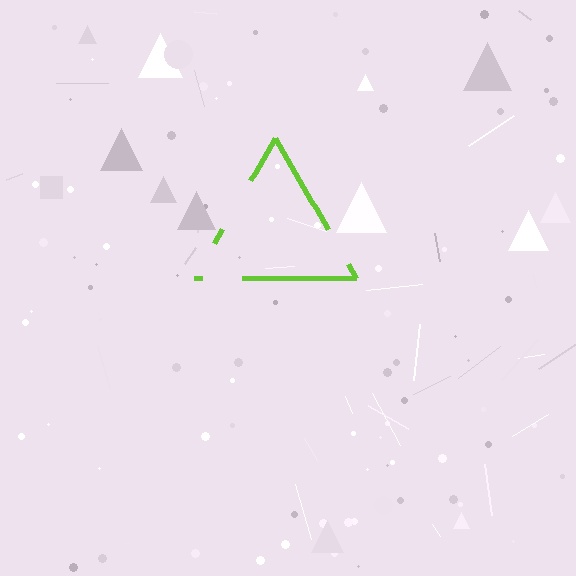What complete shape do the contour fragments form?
The contour fragments form a triangle.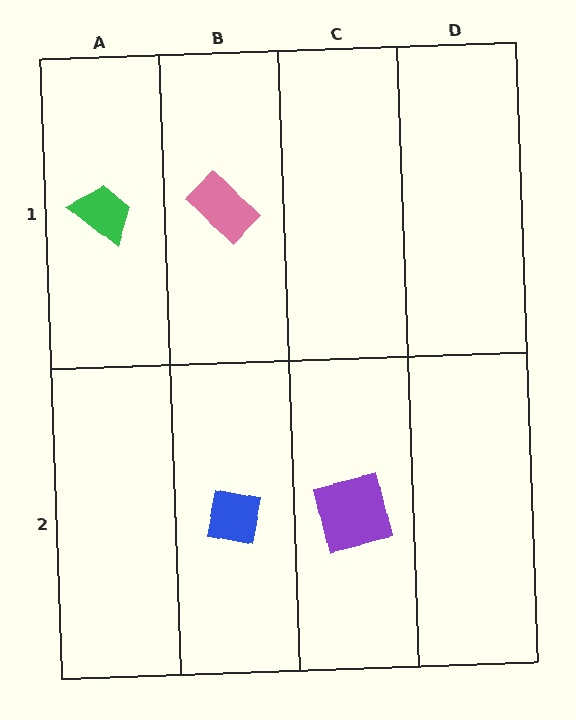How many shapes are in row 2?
2 shapes.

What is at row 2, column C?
A purple square.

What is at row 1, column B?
A pink rectangle.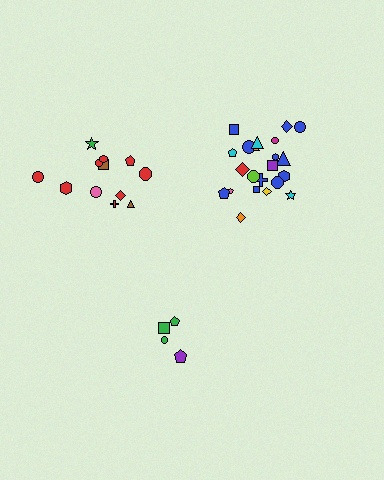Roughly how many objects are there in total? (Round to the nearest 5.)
Roughly 40 objects in total.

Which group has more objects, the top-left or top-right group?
The top-right group.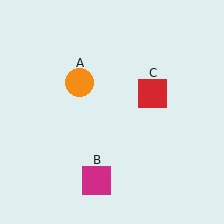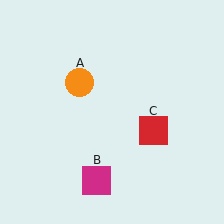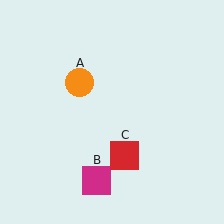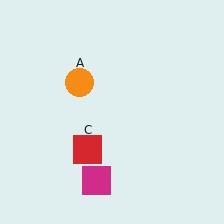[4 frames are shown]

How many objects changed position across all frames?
1 object changed position: red square (object C).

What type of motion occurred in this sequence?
The red square (object C) rotated clockwise around the center of the scene.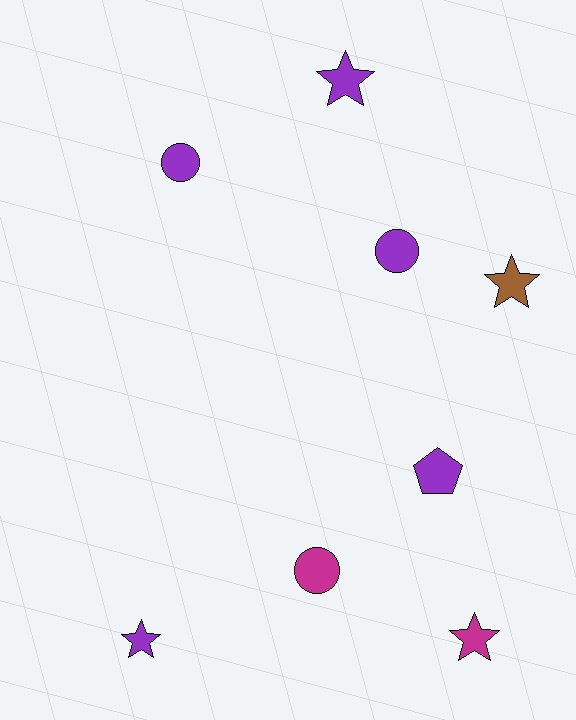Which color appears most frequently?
Purple, with 5 objects.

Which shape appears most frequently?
Star, with 4 objects.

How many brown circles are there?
There are no brown circles.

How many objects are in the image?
There are 8 objects.